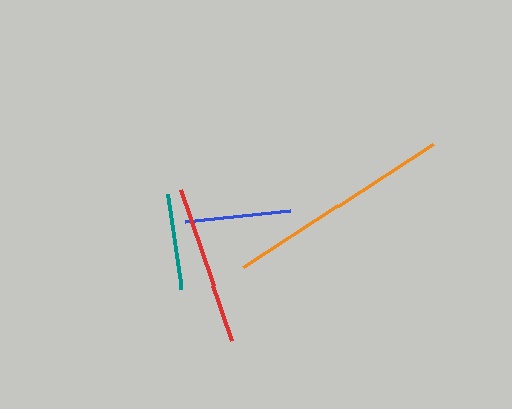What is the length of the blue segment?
The blue segment is approximately 107 pixels long.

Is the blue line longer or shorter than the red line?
The red line is longer than the blue line.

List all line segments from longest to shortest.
From longest to shortest: orange, red, blue, teal.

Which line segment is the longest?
The orange line is the longest at approximately 227 pixels.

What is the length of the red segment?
The red segment is approximately 160 pixels long.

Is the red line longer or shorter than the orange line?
The orange line is longer than the red line.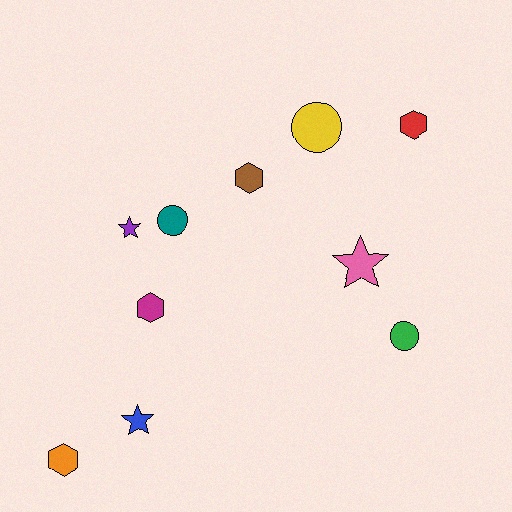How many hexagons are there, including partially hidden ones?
There are 4 hexagons.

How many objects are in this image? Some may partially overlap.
There are 10 objects.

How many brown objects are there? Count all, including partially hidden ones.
There is 1 brown object.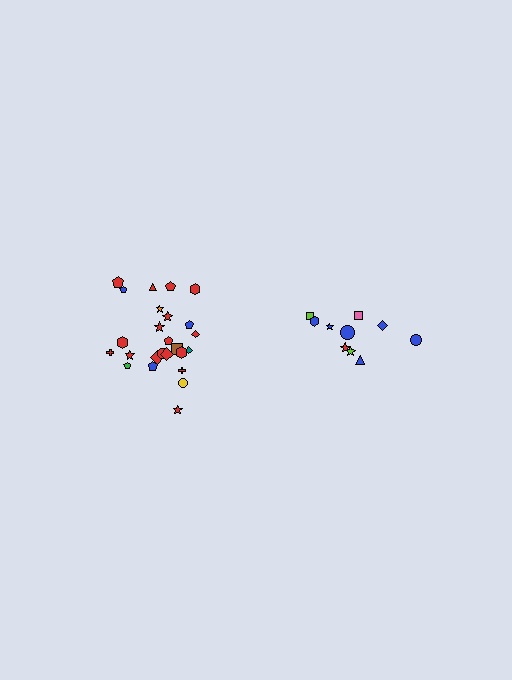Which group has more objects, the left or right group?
The left group.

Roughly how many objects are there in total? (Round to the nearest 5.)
Roughly 35 objects in total.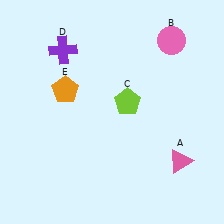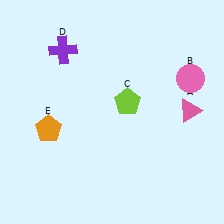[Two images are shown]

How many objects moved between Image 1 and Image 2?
3 objects moved between the two images.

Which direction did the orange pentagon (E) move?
The orange pentagon (E) moved down.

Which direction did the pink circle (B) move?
The pink circle (B) moved down.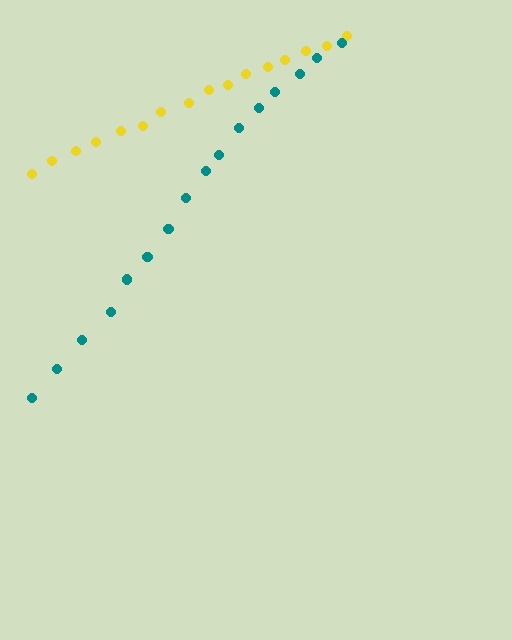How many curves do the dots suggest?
There are 2 distinct paths.